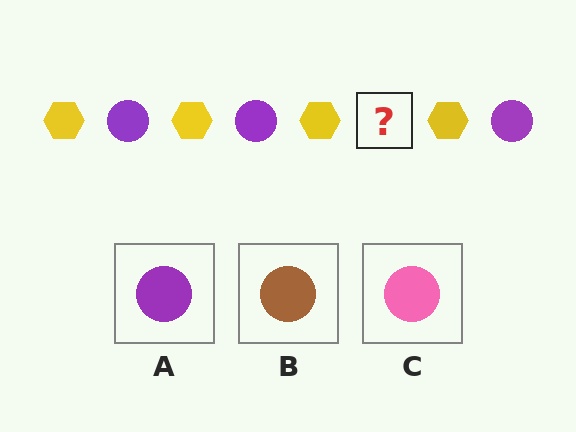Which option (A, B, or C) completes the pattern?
A.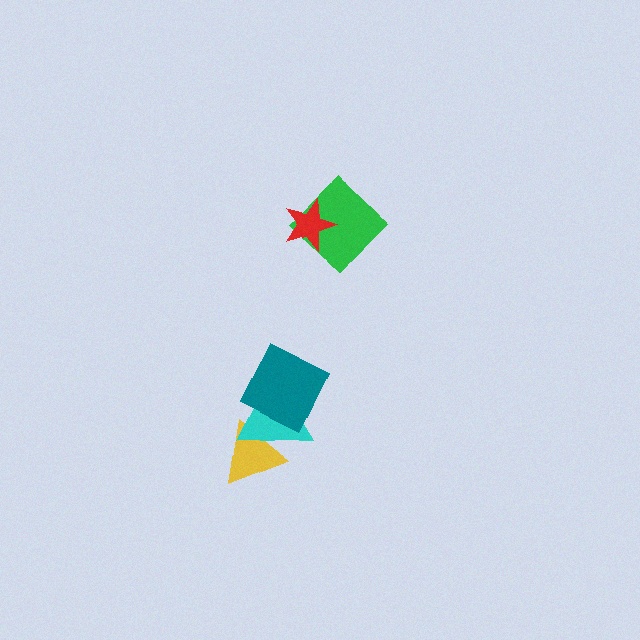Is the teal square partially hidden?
No, no other shape covers it.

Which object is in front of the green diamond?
The red star is in front of the green diamond.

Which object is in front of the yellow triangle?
The cyan triangle is in front of the yellow triangle.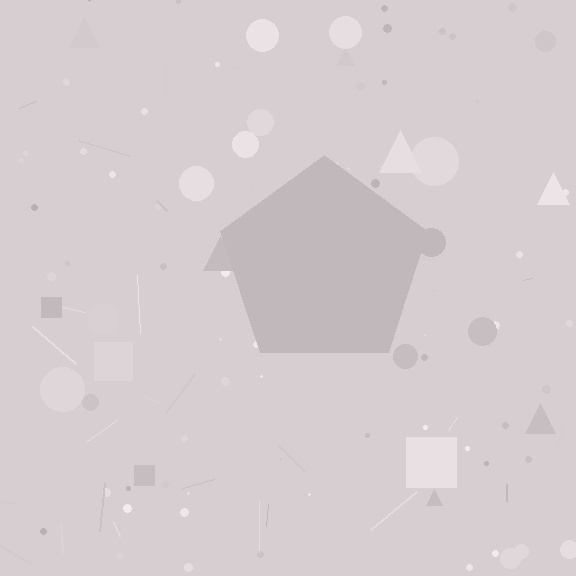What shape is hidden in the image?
A pentagon is hidden in the image.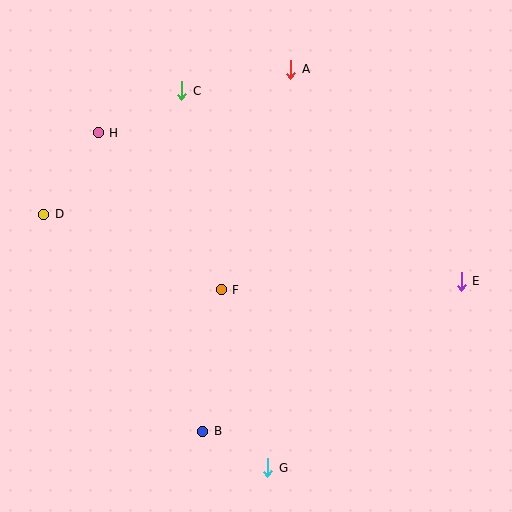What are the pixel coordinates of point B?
Point B is at (203, 431).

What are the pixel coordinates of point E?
Point E is at (461, 281).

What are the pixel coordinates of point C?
Point C is at (182, 91).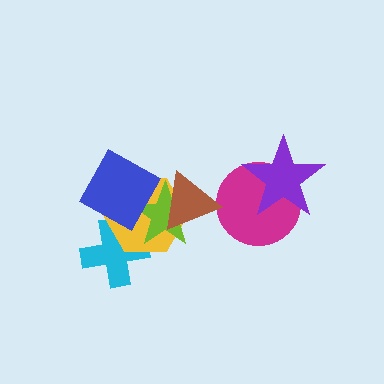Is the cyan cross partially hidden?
Yes, it is partially covered by another shape.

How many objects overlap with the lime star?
3 objects overlap with the lime star.